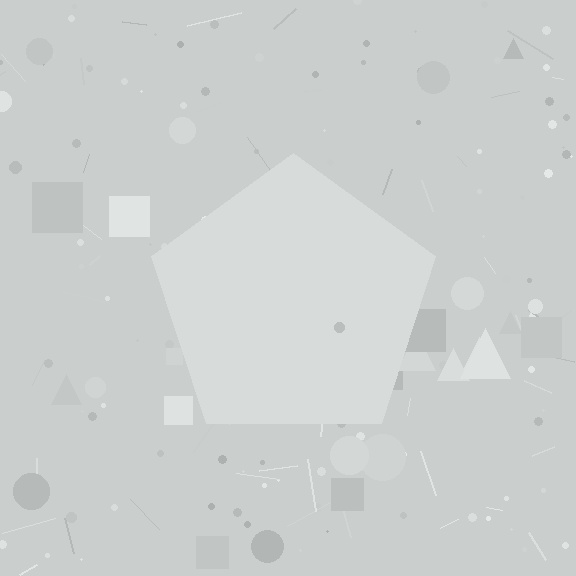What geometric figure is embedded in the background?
A pentagon is embedded in the background.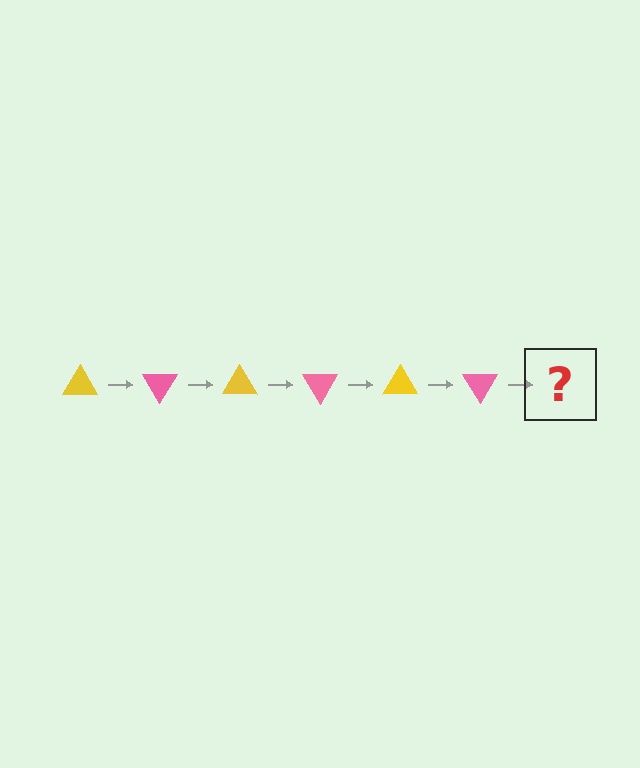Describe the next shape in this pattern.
It should be a yellow triangle, rotated 360 degrees from the start.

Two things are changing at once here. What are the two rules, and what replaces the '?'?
The two rules are that it rotates 60 degrees each step and the color cycles through yellow and pink. The '?' should be a yellow triangle, rotated 360 degrees from the start.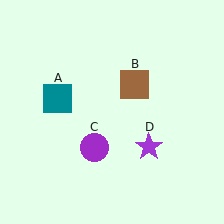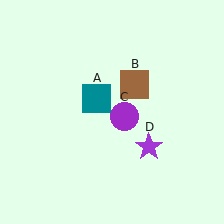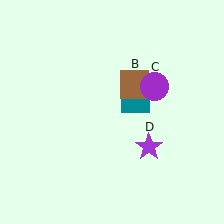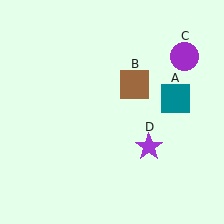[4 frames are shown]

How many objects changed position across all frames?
2 objects changed position: teal square (object A), purple circle (object C).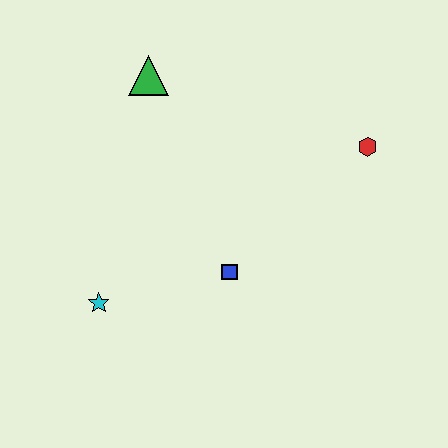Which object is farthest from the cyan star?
The red hexagon is farthest from the cyan star.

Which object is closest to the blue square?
The cyan star is closest to the blue square.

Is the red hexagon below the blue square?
No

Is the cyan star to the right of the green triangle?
No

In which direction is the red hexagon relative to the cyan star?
The red hexagon is to the right of the cyan star.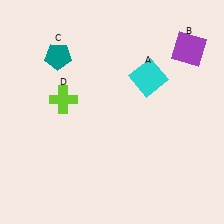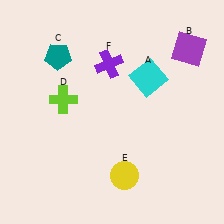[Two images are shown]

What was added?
A yellow circle (E), a purple cross (F) were added in Image 2.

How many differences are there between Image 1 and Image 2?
There are 2 differences between the two images.